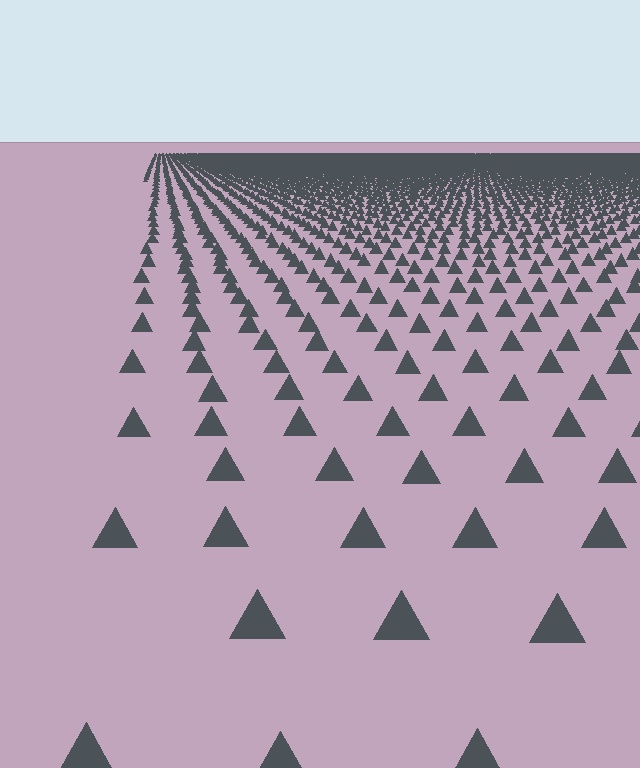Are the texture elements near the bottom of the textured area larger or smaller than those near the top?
Larger. Near the bottom, elements are closer to the viewer and appear at a bigger on-screen size.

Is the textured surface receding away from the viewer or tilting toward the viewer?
The surface is receding away from the viewer. Texture elements get smaller and denser toward the top.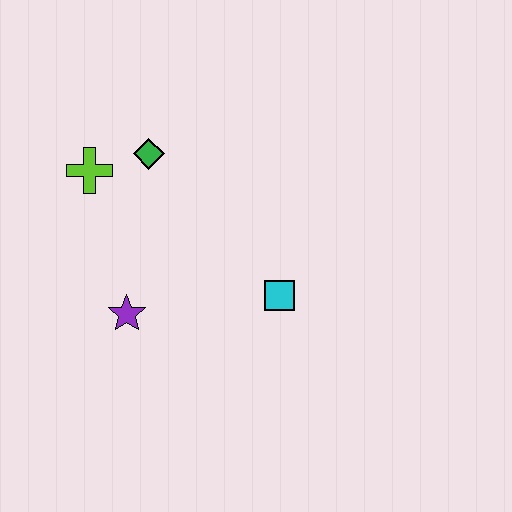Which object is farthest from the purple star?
The green diamond is farthest from the purple star.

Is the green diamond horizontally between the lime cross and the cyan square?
Yes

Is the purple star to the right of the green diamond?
No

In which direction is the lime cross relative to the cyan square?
The lime cross is to the left of the cyan square.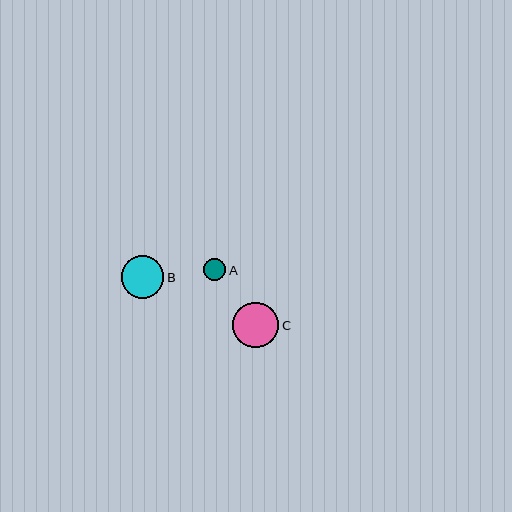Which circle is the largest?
Circle C is the largest with a size of approximately 46 pixels.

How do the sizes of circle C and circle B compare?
Circle C and circle B are approximately the same size.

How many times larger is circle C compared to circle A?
Circle C is approximately 2.1 times the size of circle A.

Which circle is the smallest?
Circle A is the smallest with a size of approximately 22 pixels.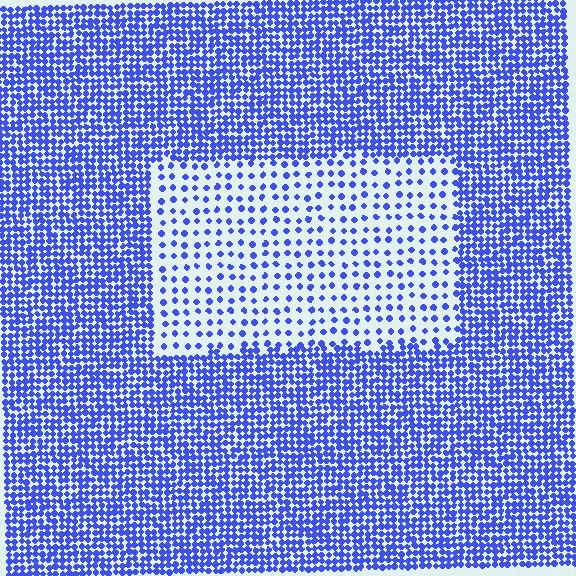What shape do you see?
I see a rectangle.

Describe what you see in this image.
The image contains small blue elements arranged at two different densities. A rectangle-shaped region is visible where the elements are less densely packed than the surrounding area.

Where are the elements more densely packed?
The elements are more densely packed outside the rectangle boundary.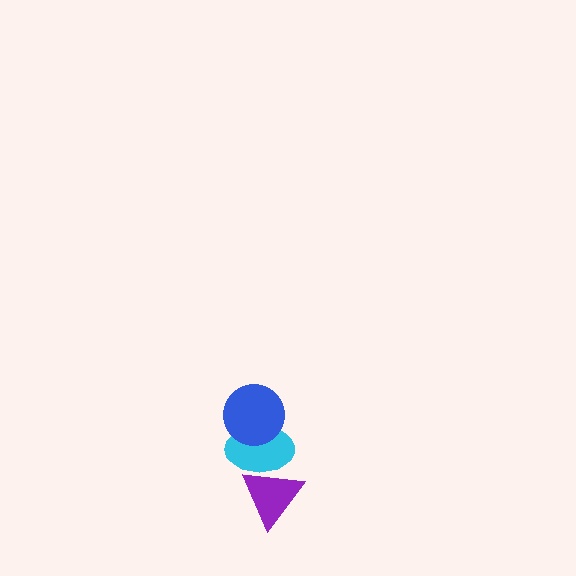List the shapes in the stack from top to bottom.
From top to bottom: the blue circle, the cyan ellipse, the purple triangle.